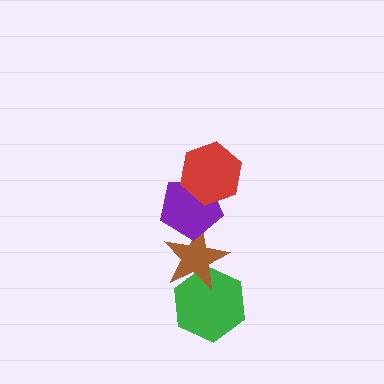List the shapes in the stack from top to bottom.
From top to bottom: the red hexagon, the purple pentagon, the brown star, the green hexagon.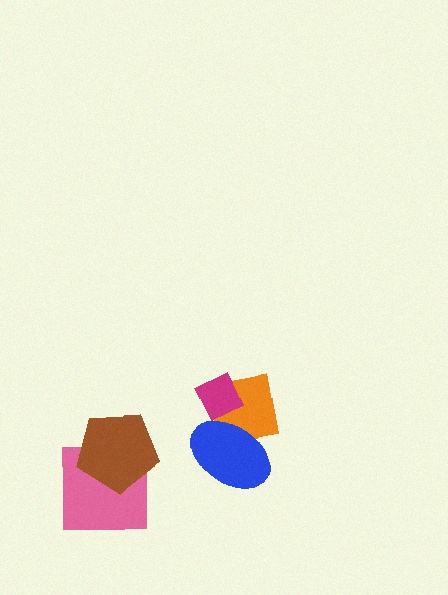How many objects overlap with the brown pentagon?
1 object overlaps with the brown pentagon.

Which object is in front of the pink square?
The brown pentagon is in front of the pink square.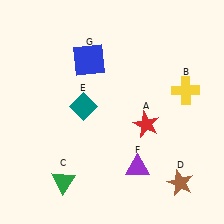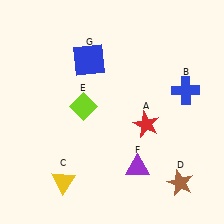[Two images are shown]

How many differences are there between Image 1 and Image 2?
There are 3 differences between the two images.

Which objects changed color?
B changed from yellow to blue. C changed from green to yellow. E changed from teal to lime.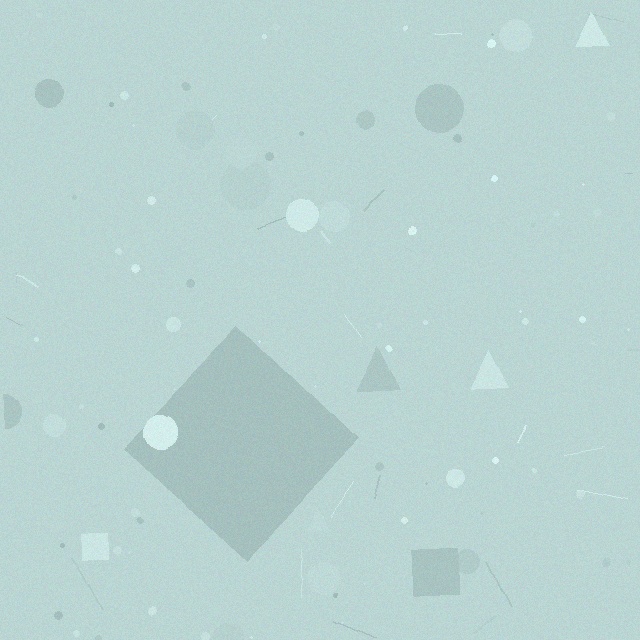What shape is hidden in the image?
A diamond is hidden in the image.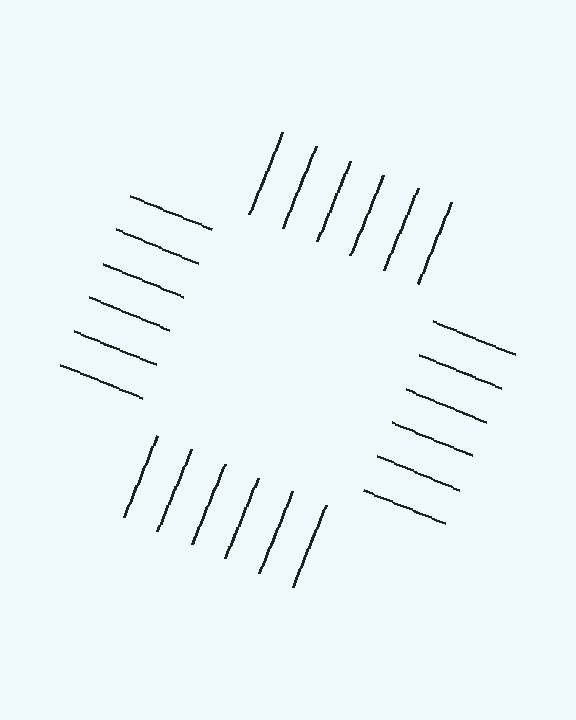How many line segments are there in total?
24 — 6 along each of the 4 edges.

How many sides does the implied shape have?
4 sides — the line-ends trace a square.